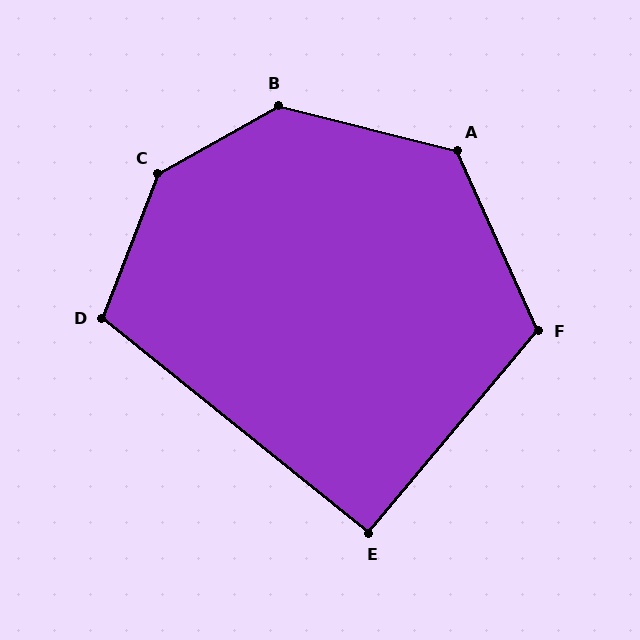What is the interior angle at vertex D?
Approximately 108 degrees (obtuse).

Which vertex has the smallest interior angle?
E, at approximately 91 degrees.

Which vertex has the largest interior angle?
C, at approximately 141 degrees.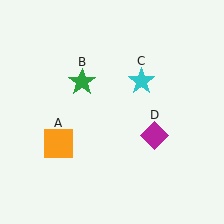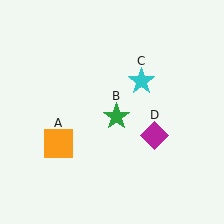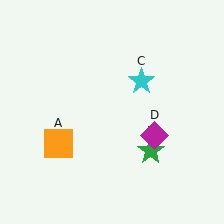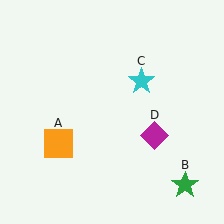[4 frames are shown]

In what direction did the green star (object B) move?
The green star (object B) moved down and to the right.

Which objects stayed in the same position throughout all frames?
Orange square (object A) and cyan star (object C) and magenta diamond (object D) remained stationary.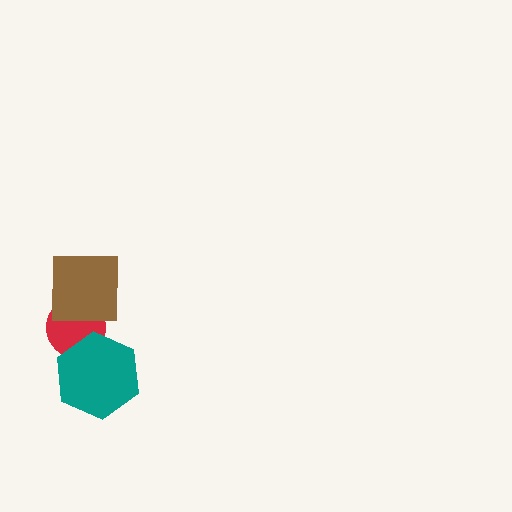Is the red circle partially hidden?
Yes, it is partially covered by another shape.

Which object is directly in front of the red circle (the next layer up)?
The brown square is directly in front of the red circle.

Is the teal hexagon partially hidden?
No, no other shape covers it.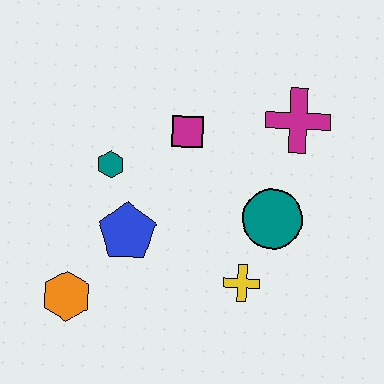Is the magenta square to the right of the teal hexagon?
Yes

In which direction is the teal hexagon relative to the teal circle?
The teal hexagon is to the left of the teal circle.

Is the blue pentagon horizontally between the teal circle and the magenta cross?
No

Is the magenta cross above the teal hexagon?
Yes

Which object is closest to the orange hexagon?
The blue pentagon is closest to the orange hexagon.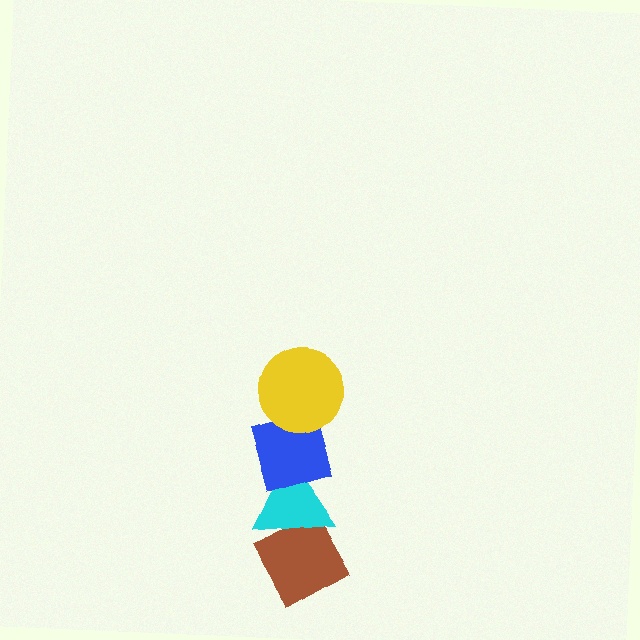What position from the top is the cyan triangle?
The cyan triangle is 3rd from the top.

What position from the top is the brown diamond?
The brown diamond is 4th from the top.